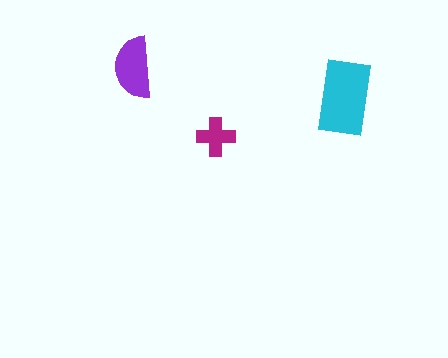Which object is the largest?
The cyan rectangle.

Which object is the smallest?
The magenta cross.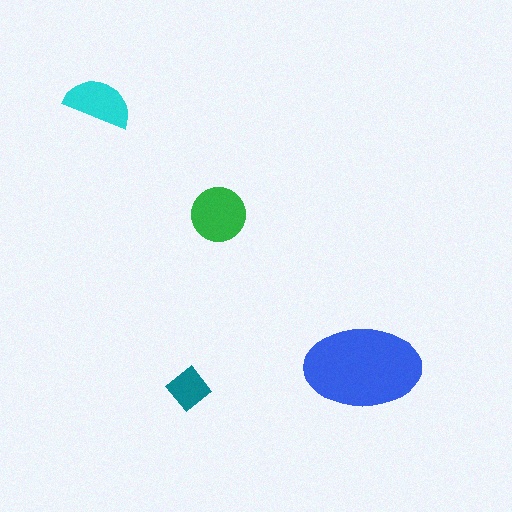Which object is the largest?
The blue ellipse.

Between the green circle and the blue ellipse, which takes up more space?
The blue ellipse.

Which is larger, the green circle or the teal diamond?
The green circle.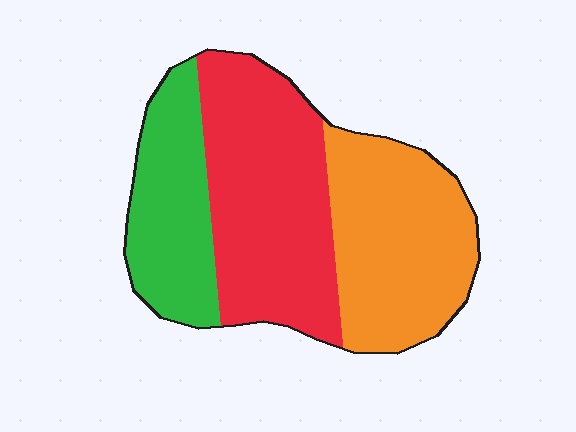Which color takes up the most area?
Red, at roughly 40%.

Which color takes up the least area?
Green, at roughly 25%.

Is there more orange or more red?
Red.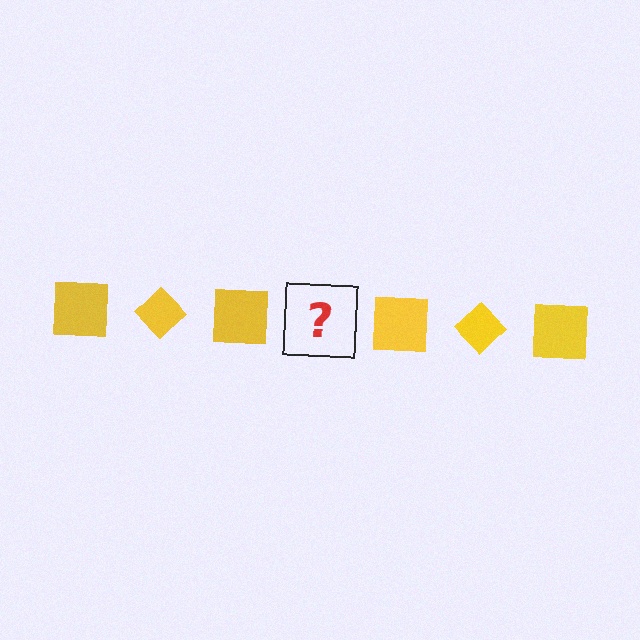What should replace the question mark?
The question mark should be replaced with a yellow diamond.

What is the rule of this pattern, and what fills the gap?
The rule is that the pattern cycles through square, diamond shapes in yellow. The gap should be filled with a yellow diamond.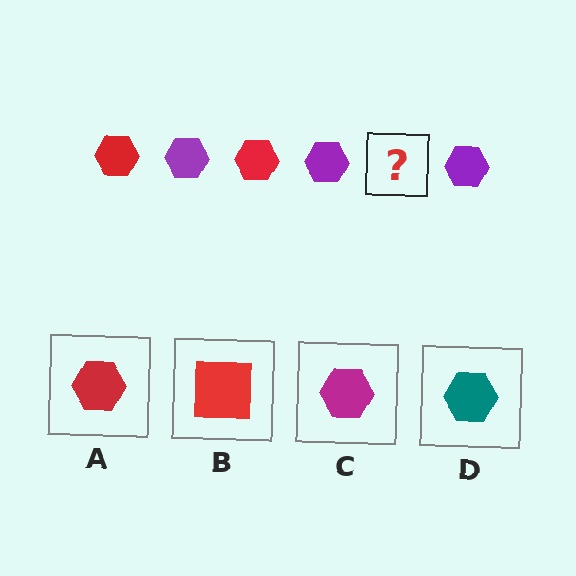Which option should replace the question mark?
Option A.